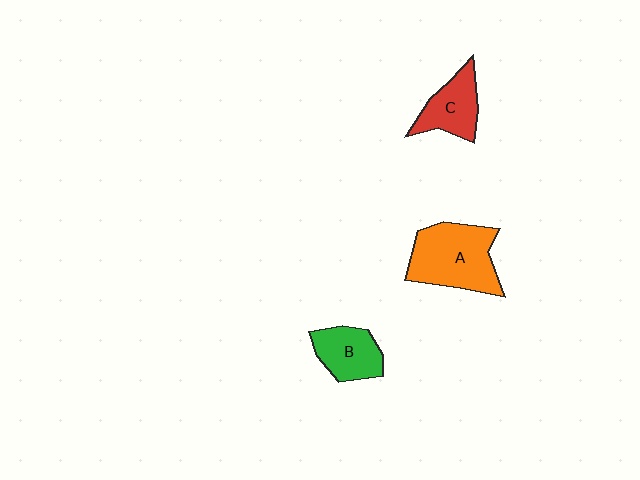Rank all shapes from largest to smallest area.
From largest to smallest: A (orange), C (red), B (green).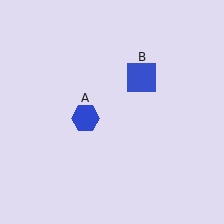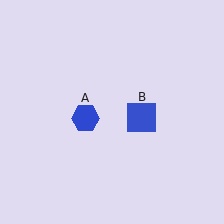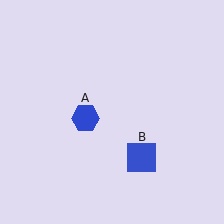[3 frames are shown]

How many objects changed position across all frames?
1 object changed position: blue square (object B).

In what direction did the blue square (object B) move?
The blue square (object B) moved down.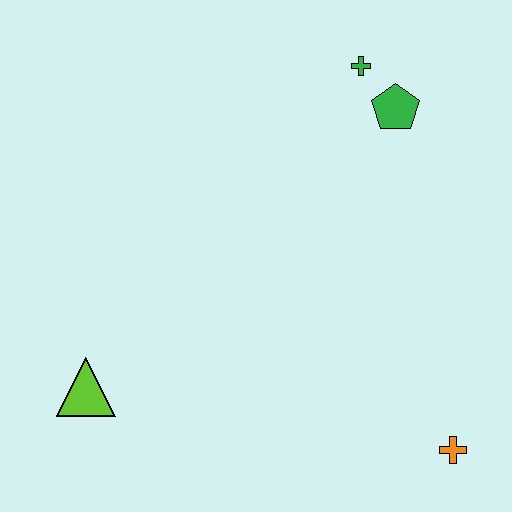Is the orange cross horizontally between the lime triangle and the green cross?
No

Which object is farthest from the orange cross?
The green cross is farthest from the orange cross.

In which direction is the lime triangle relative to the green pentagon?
The lime triangle is to the left of the green pentagon.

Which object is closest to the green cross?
The green pentagon is closest to the green cross.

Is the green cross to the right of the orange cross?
No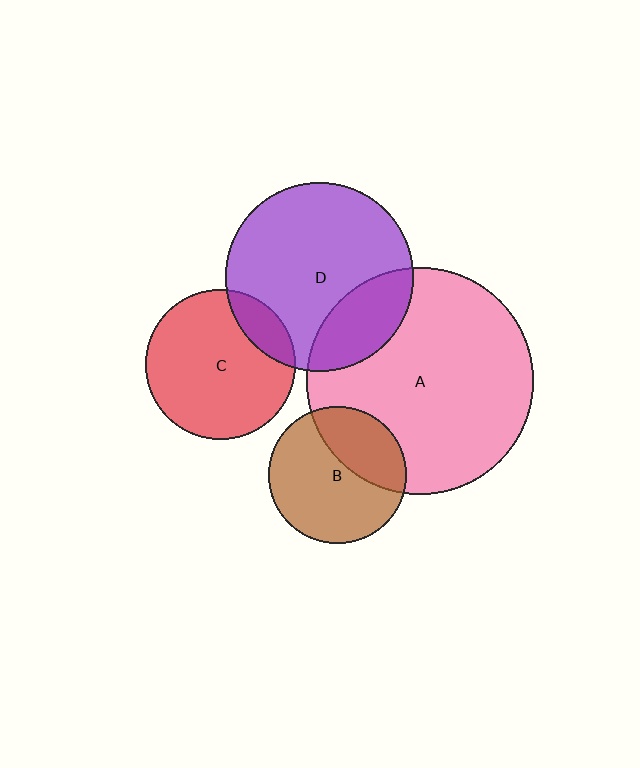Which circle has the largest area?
Circle A (pink).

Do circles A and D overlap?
Yes.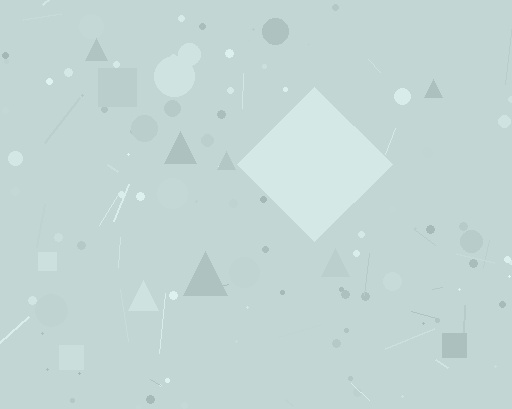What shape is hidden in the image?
A diamond is hidden in the image.